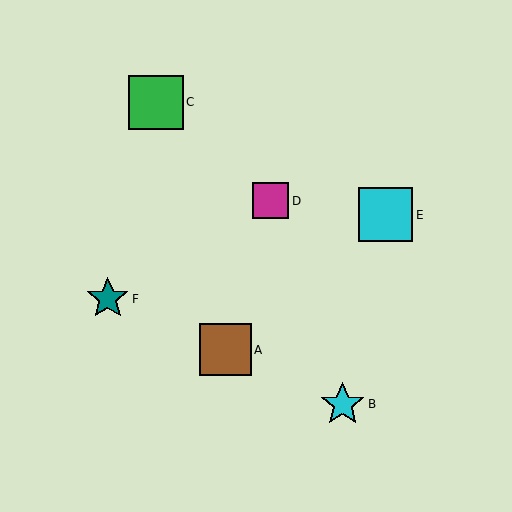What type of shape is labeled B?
Shape B is a cyan star.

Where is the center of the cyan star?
The center of the cyan star is at (343, 404).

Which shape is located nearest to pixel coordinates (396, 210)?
The cyan square (labeled E) at (386, 215) is nearest to that location.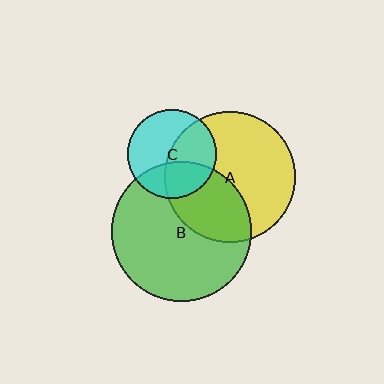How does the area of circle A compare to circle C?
Approximately 2.2 times.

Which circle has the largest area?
Circle B (green).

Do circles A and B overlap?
Yes.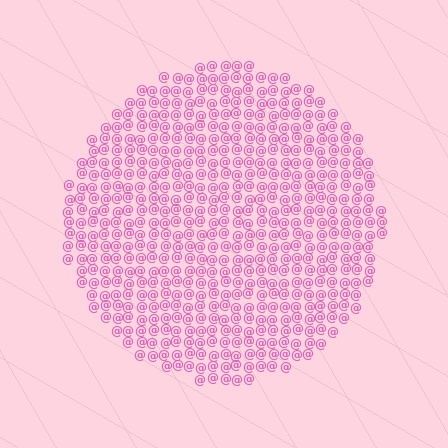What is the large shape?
The large shape is a circle.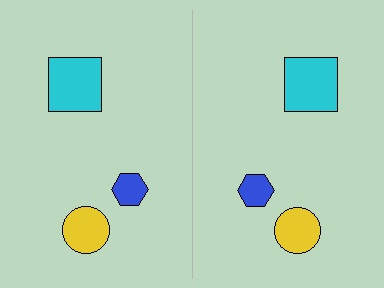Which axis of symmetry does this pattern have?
The pattern has a vertical axis of symmetry running through the center of the image.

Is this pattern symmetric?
Yes, this pattern has bilateral (reflection) symmetry.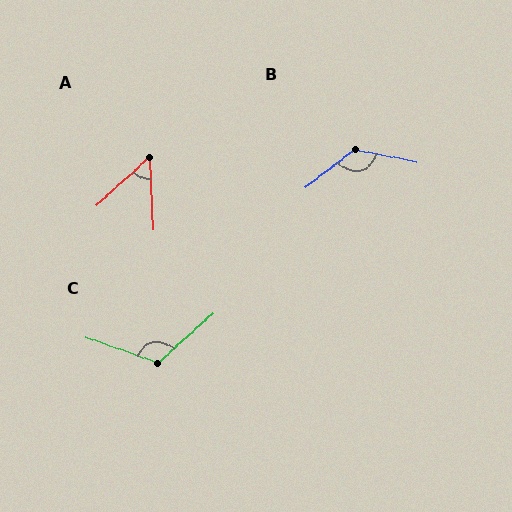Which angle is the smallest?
A, at approximately 51 degrees.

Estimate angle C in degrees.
Approximately 118 degrees.